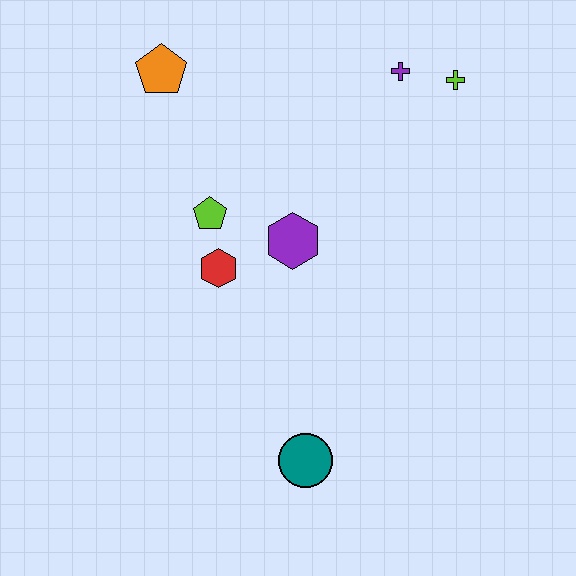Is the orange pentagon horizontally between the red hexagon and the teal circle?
No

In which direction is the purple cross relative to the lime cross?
The purple cross is to the left of the lime cross.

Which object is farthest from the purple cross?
The teal circle is farthest from the purple cross.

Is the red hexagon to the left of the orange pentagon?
No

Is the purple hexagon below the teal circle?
No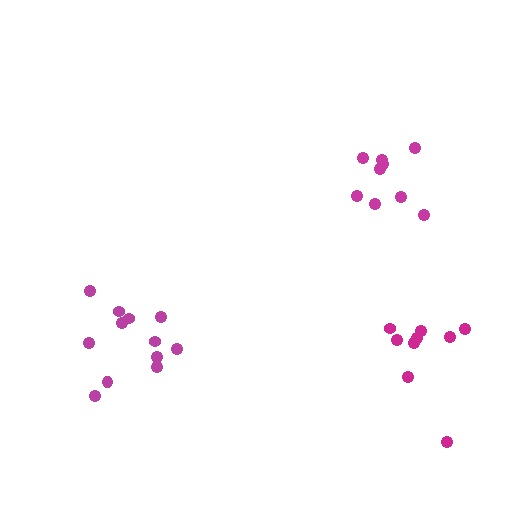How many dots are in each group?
Group 1: 12 dots, Group 2: 9 dots, Group 3: 9 dots (30 total).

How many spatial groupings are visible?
There are 3 spatial groupings.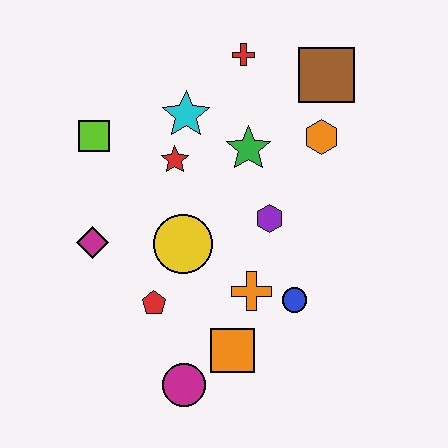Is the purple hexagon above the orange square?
Yes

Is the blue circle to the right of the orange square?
Yes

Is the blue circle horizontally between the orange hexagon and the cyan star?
Yes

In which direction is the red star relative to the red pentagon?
The red star is above the red pentagon.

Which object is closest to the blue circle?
The orange cross is closest to the blue circle.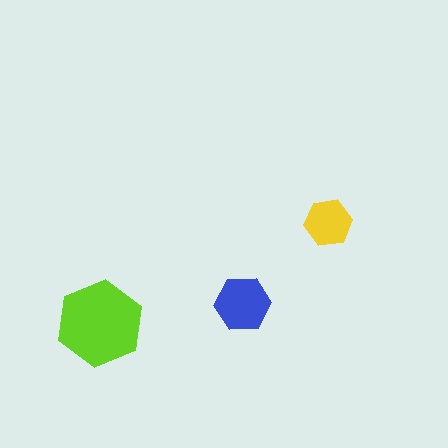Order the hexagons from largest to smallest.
the lime one, the blue one, the yellow one.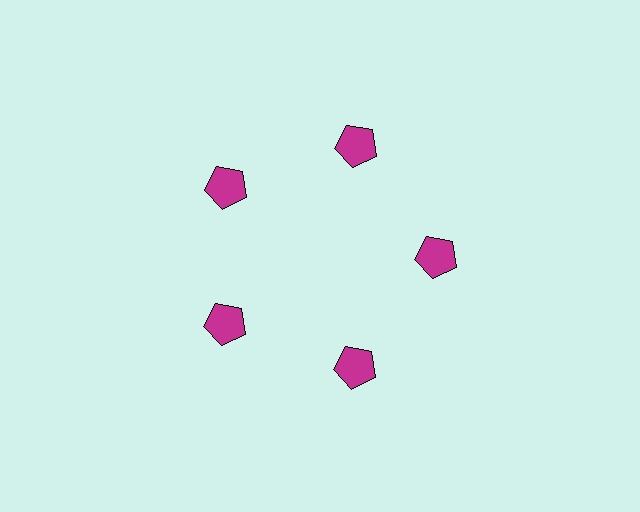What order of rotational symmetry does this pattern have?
This pattern has 5-fold rotational symmetry.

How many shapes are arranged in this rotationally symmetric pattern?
There are 5 shapes, arranged in 5 groups of 1.